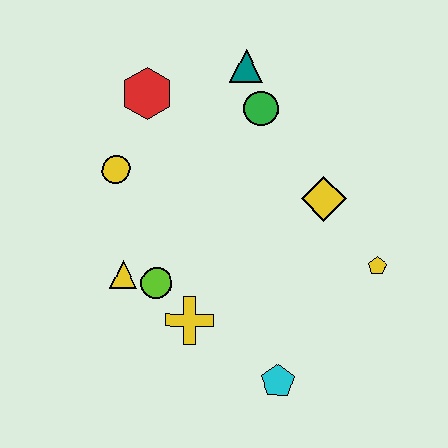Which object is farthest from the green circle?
The cyan pentagon is farthest from the green circle.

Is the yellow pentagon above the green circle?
No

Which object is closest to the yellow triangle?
The lime circle is closest to the yellow triangle.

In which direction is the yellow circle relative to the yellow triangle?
The yellow circle is above the yellow triangle.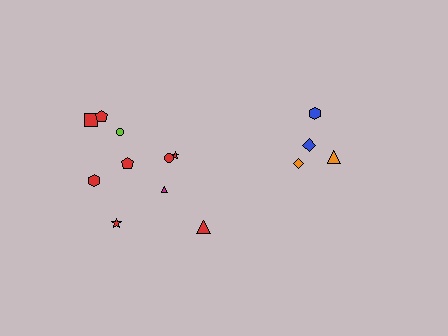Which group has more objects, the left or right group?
The left group.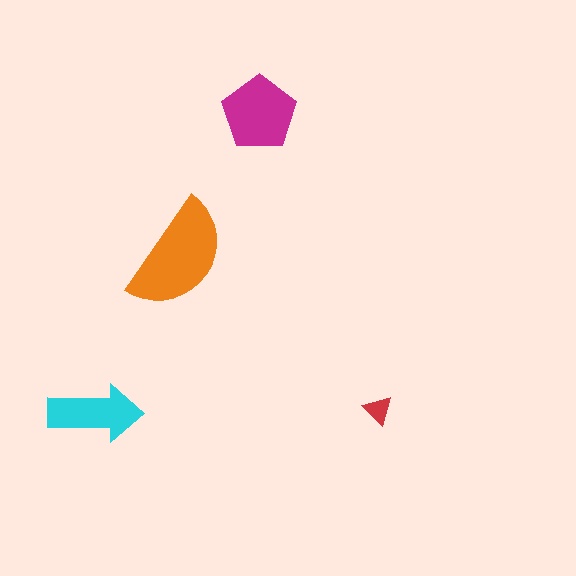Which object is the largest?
The orange semicircle.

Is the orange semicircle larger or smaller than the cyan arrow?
Larger.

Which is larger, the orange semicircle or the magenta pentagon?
The orange semicircle.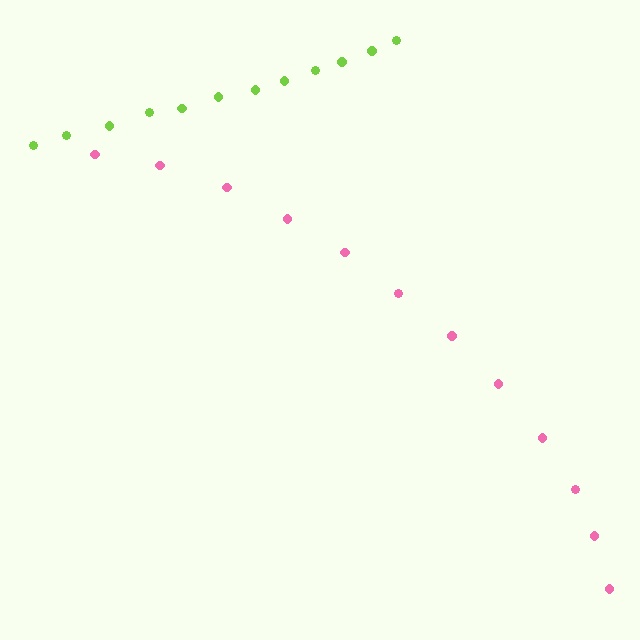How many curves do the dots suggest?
There are 2 distinct paths.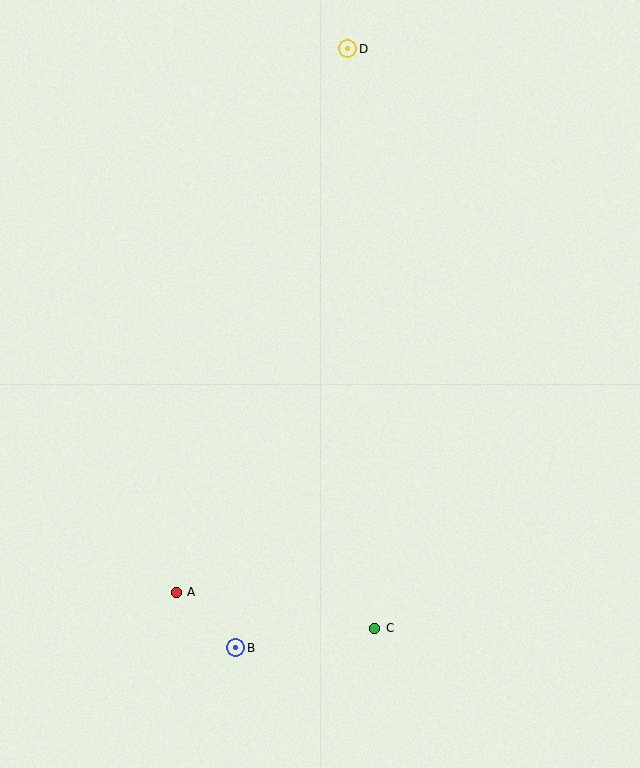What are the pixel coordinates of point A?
Point A is at (176, 592).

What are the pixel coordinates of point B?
Point B is at (236, 648).